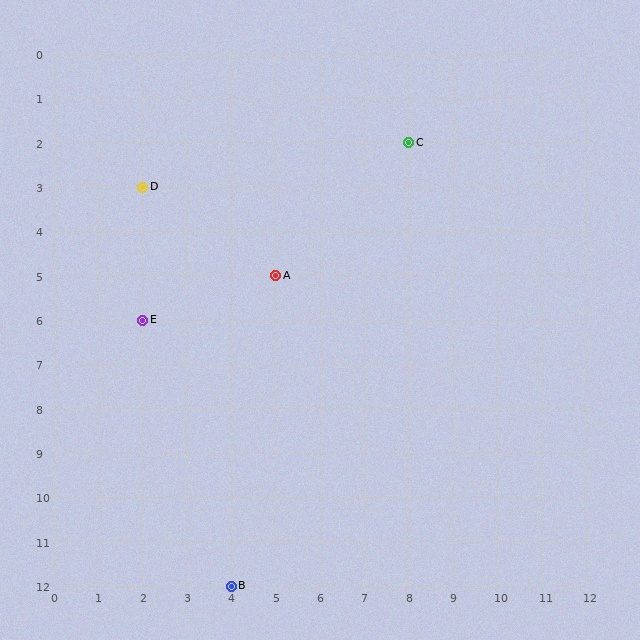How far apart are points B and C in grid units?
Points B and C are 4 columns and 10 rows apart (about 10.8 grid units diagonally).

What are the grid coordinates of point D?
Point D is at grid coordinates (2, 3).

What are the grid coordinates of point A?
Point A is at grid coordinates (5, 5).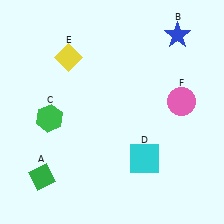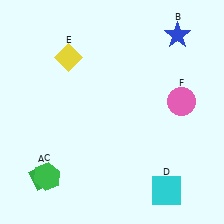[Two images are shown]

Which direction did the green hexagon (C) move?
The green hexagon (C) moved down.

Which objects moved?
The objects that moved are: the green hexagon (C), the cyan square (D).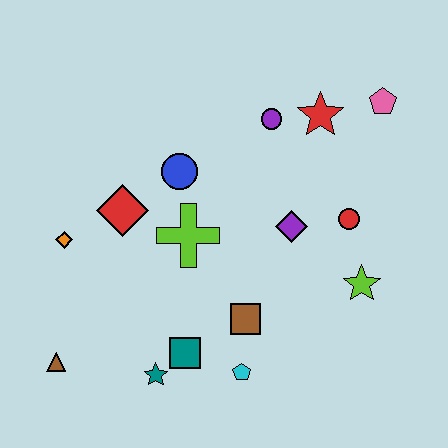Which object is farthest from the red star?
The brown triangle is farthest from the red star.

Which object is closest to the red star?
The purple circle is closest to the red star.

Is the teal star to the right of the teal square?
No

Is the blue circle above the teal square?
Yes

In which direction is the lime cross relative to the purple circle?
The lime cross is below the purple circle.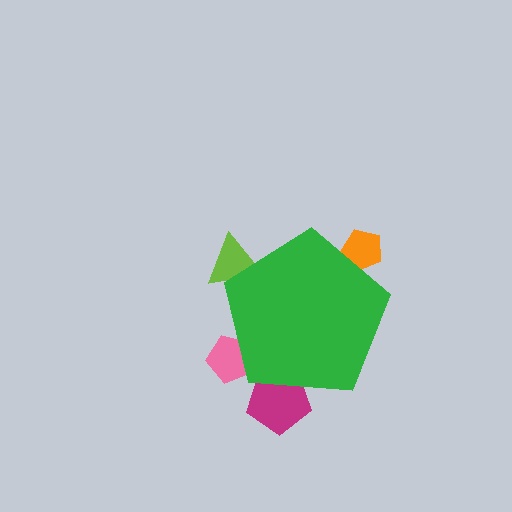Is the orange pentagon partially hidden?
Yes, the orange pentagon is partially hidden behind the green pentagon.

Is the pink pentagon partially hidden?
Yes, the pink pentagon is partially hidden behind the green pentagon.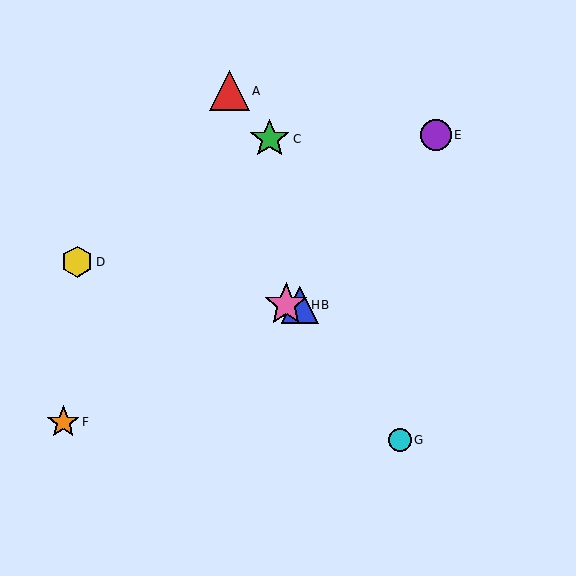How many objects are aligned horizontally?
2 objects (B, H) are aligned horizontally.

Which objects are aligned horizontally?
Objects B, H are aligned horizontally.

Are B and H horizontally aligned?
Yes, both are at y≈305.